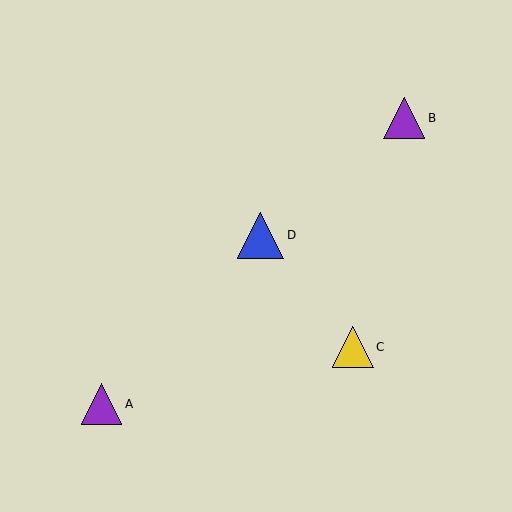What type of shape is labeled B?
Shape B is a purple triangle.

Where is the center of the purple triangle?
The center of the purple triangle is at (404, 118).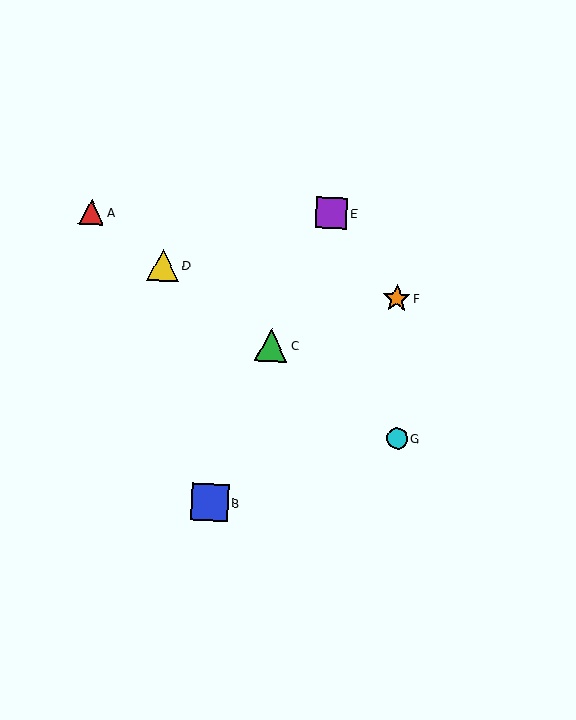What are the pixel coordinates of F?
Object F is at (397, 298).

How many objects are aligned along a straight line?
4 objects (A, C, D, G) are aligned along a straight line.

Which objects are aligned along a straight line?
Objects A, C, D, G are aligned along a straight line.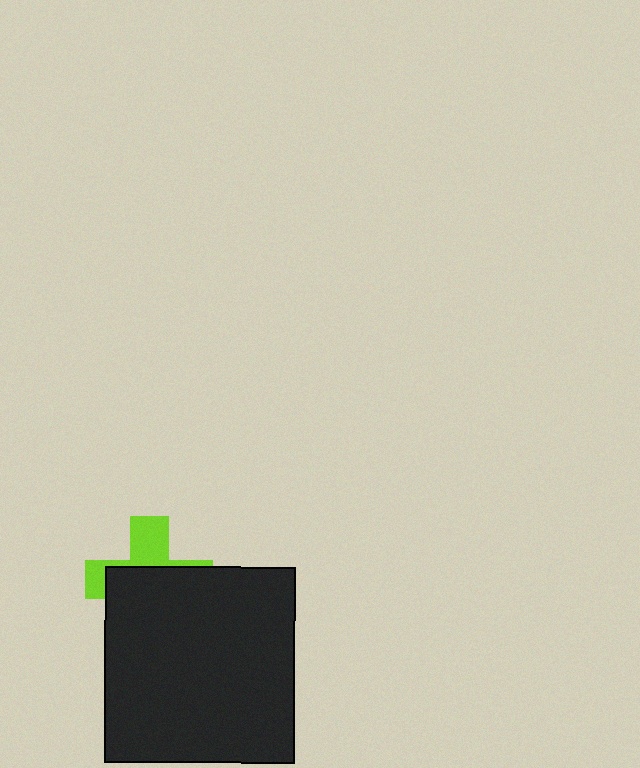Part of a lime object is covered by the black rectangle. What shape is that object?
It is a cross.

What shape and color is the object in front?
The object in front is a black rectangle.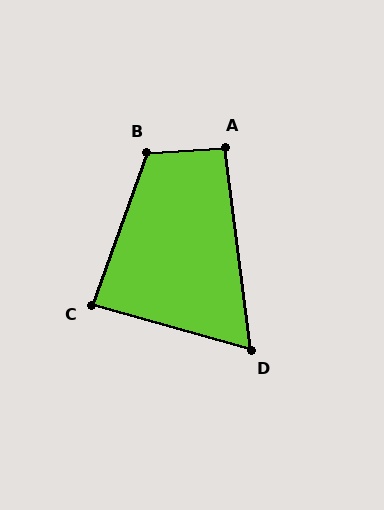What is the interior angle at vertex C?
Approximately 86 degrees (approximately right).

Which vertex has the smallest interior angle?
D, at approximately 67 degrees.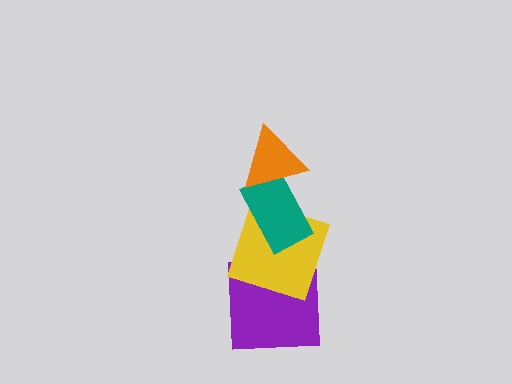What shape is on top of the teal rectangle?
The orange triangle is on top of the teal rectangle.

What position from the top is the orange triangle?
The orange triangle is 1st from the top.